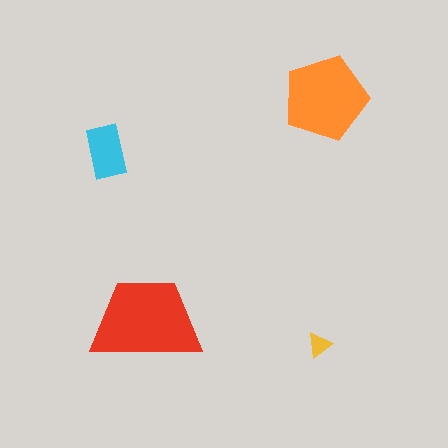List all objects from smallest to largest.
The yellow triangle, the cyan rectangle, the orange pentagon, the red trapezoid.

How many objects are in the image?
There are 4 objects in the image.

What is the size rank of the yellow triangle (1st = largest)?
4th.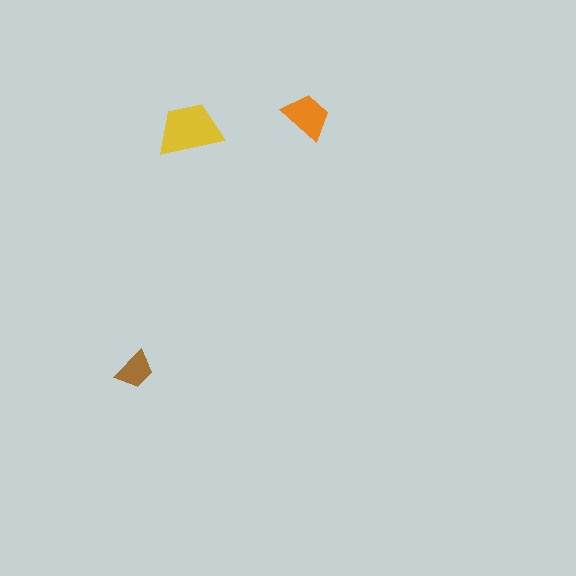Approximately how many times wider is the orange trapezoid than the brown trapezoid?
About 1.5 times wider.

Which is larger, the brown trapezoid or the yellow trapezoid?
The yellow one.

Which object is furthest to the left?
The brown trapezoid is leftmost.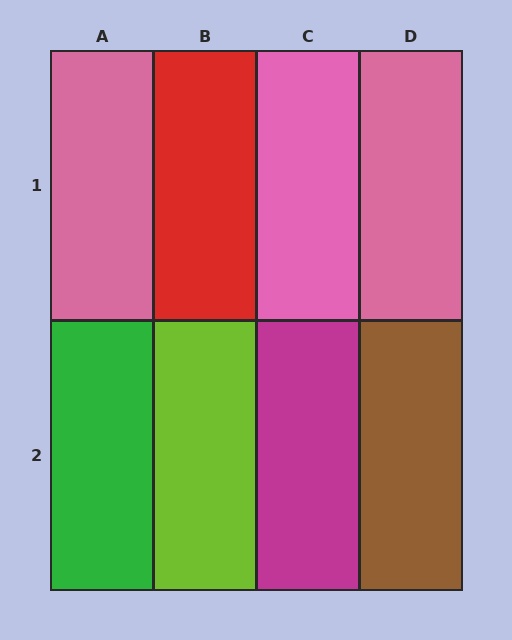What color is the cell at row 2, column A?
Green.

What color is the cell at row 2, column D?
Brown.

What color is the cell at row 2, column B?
Lime.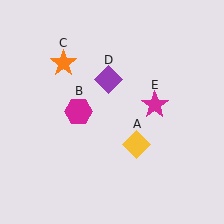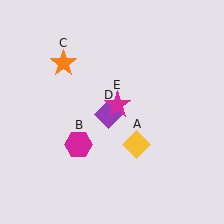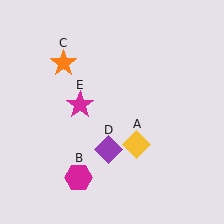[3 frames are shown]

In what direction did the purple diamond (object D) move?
The purple diamond (object D) moved down.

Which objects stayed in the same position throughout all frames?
Yellow diamond (object A) and orange star (object C) remained stationary.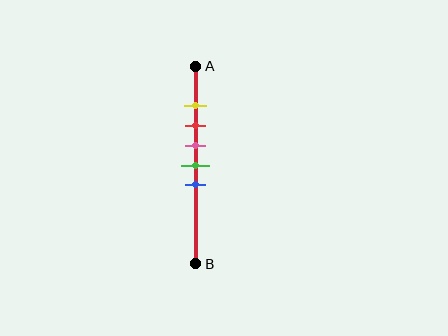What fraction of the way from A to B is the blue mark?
The blue mark is approximately 60% (0.6) of the way from A to B.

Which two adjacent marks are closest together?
The yellow and red marks are the closest adjacent pair.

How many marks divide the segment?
There are 5 marks dividing the segment.